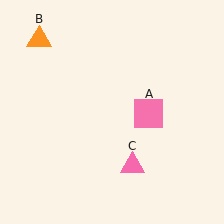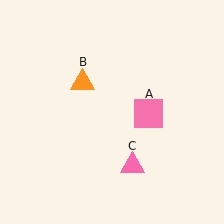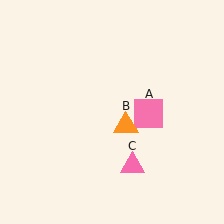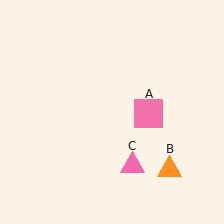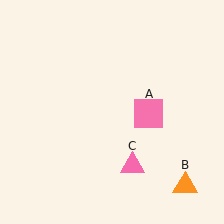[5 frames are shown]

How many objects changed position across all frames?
1 object changed position: orange triangle (object B).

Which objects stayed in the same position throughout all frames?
Pink square (object A) and pink triangle (object C) remained stationary.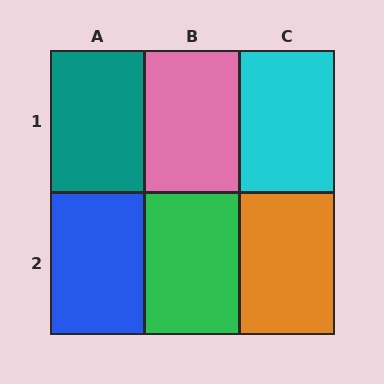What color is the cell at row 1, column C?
Cyan.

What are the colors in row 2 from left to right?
Blue, green, orange.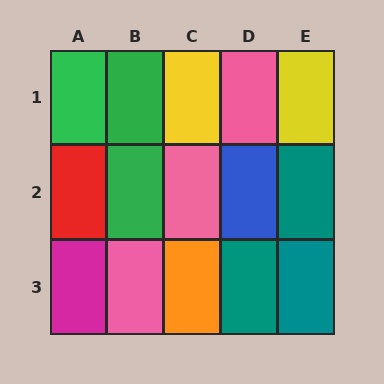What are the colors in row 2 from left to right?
Red, green, pink, blue, teal.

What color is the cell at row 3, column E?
Teal.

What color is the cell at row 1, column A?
Green.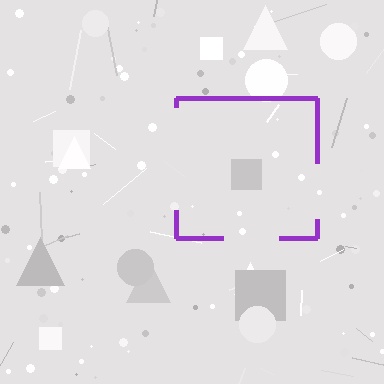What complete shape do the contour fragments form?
The contour fragments form a square.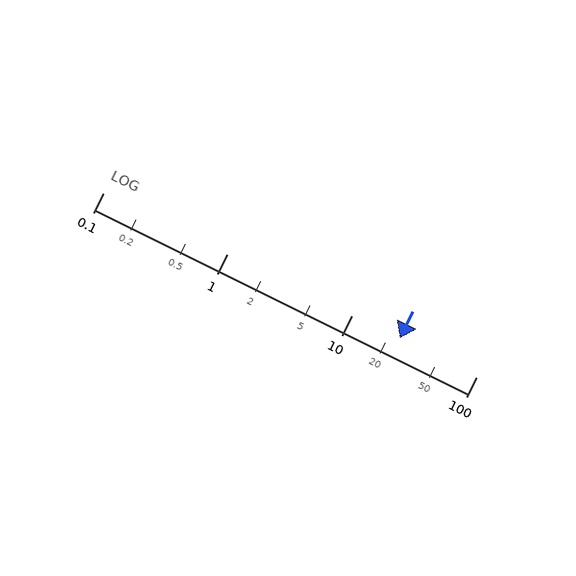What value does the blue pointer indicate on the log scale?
The pointer indicates approximately 24.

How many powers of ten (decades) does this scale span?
The scale spans 3 decades, from 0.1 to 100.